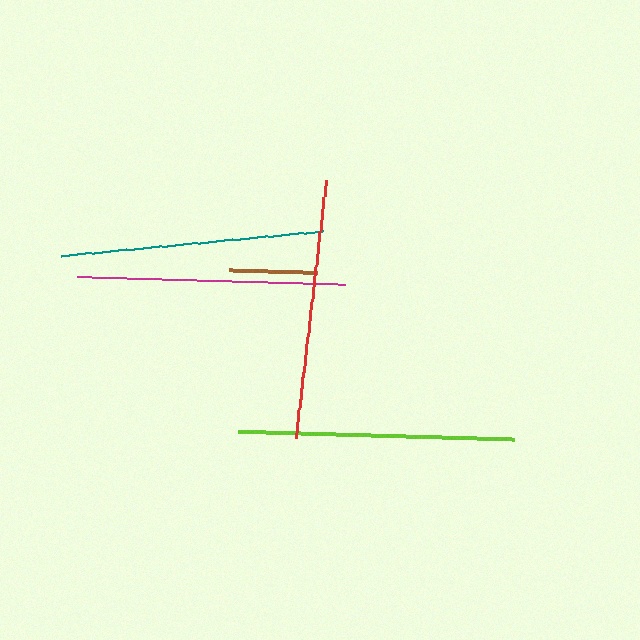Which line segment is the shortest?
The brown line is the shortest at approximately 88 pixels.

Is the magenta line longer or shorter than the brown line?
The magenta line is longer than the brown line.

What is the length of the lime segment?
The lime segment is approximately 276 pixels long.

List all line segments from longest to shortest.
From longest to shortest: lime, magenta, teal, red, brown.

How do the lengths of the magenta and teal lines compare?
The magenta and teal lines are approximately the same length.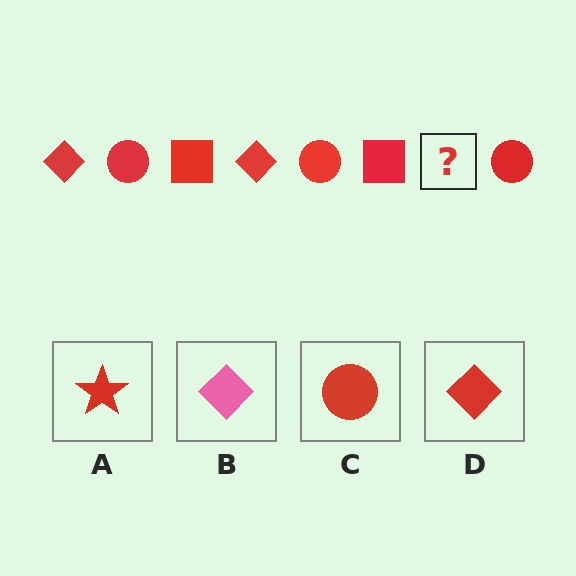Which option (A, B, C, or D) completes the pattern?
D.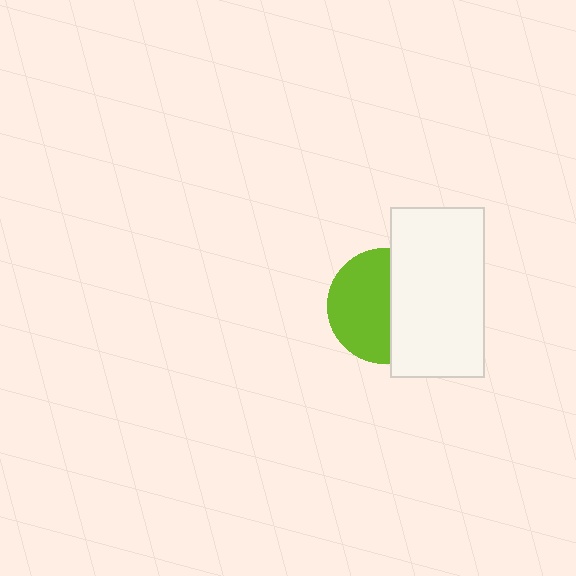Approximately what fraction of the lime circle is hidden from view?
Roughly 45% of the lime circle is hidden behind the white rectangle.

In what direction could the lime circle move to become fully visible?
The lime circle could move left. That would shift it out from behind the white rectangle entirely.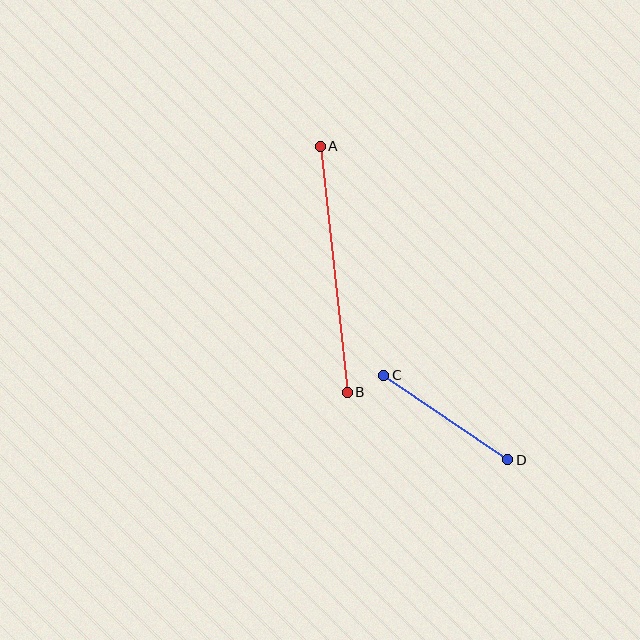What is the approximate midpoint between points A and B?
The midpoint is at approximately (334, 269) pixels.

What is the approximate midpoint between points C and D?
The midpoint is at approximately (446, 418) pixels.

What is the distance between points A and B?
The distance is approximately 248 pixels.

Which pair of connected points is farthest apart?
Points A and B are farthest apart.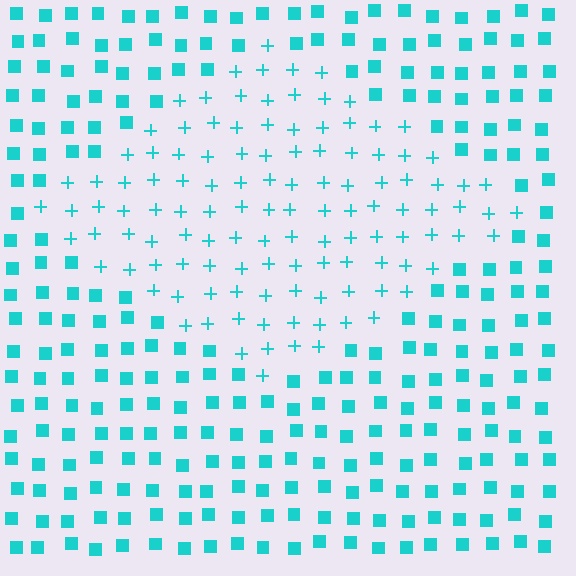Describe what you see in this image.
The image is filled with small cyan elements arranged in a uniform grid. A diamond-shaped region contains plus signs, while the surrounding area contains squares. The boundary is defined purely by the change in element shape.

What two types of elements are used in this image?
The image uses plus signs inside the diamond region and squares outside it.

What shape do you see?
I see a diamond.